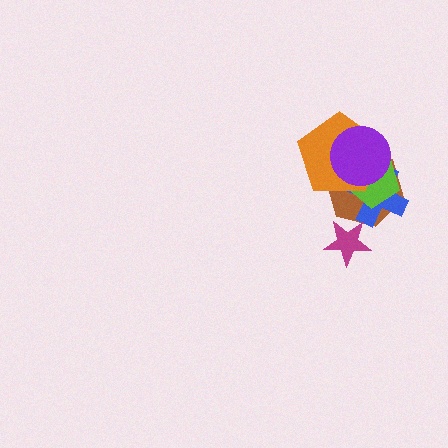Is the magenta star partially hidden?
No, no other shape covers it.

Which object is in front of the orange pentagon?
The purple circle is in front of the orange pentagon.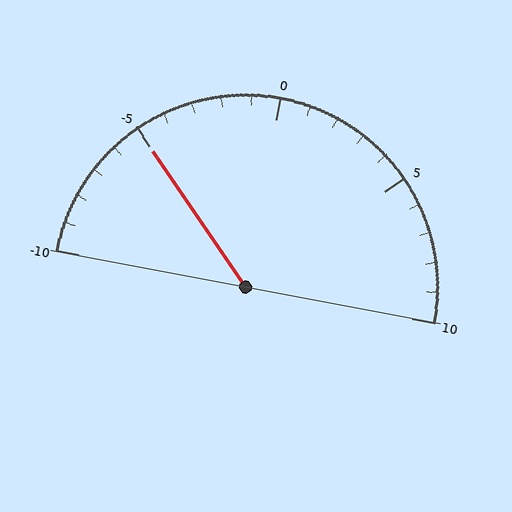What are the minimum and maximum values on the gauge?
The gauge ranges from -10 to 10.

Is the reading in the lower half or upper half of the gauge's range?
The reading is in the lower half of the range (-10 to 10).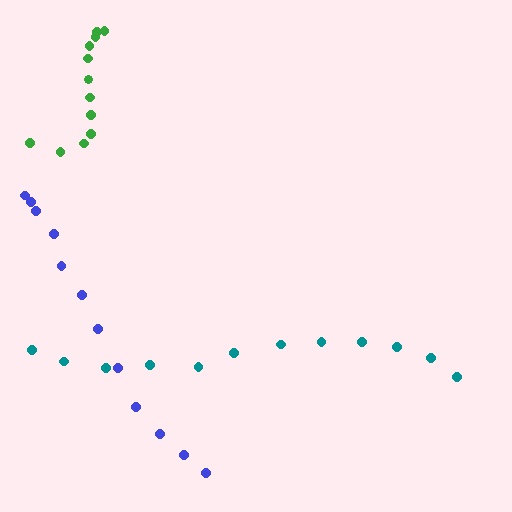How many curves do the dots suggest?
There are 3 distinct paths.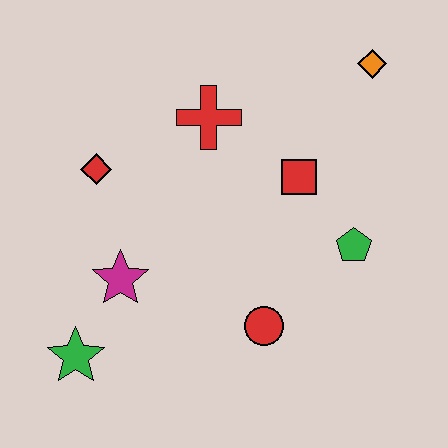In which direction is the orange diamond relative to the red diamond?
The orange diamond is to the right of the red diamond.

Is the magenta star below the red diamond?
Yes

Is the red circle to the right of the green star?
Yes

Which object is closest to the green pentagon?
The red square is closest to the green pentagon.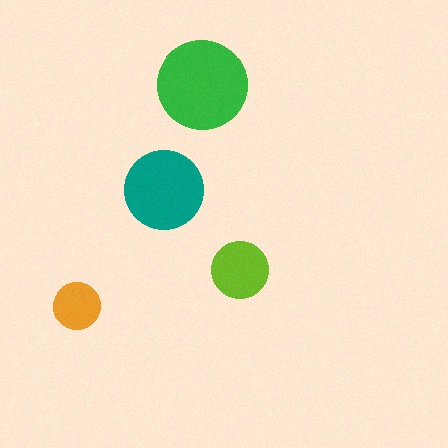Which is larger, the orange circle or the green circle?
The green one.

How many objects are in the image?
There are 4 objects in the image.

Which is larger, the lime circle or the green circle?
The green one.